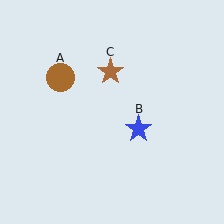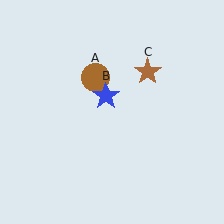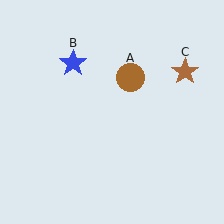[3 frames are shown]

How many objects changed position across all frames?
3 objects changed position: brown circle (object A), blue star (object B), brown star (object C).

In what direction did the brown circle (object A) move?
The brown circle (object A) moved right.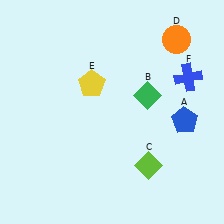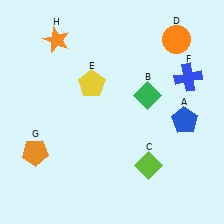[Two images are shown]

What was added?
An orange pentagon (G), an orange star (H) were added in Image 2.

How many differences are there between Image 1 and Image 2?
There are 2 differences between the two images.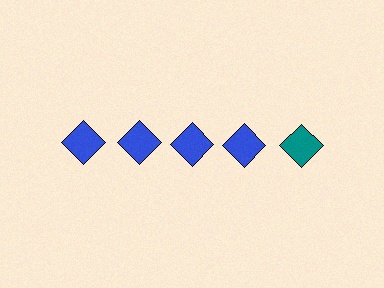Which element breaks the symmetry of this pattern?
The teal diamond in the top row, rightmost column breaks the symmetry. All other shapes are blue diamonds.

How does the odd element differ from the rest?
It has a different color: teal instead of blue.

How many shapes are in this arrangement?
There are 5 shapes arranged in a grid pattern.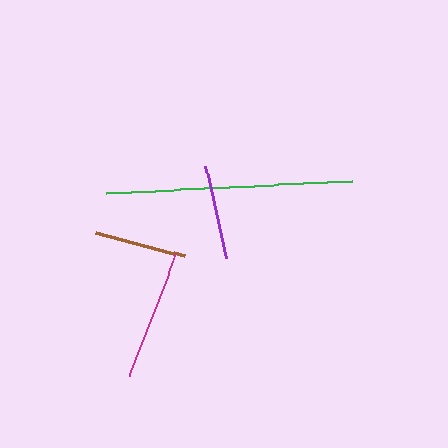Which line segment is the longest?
The green line is the longest at approximately 247 pixels.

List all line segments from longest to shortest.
From longest to shortest: green, magenta, purple, brown.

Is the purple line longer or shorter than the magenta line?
The magenta line is longer than the purple line.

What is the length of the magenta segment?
The magenta segment is approximately 131 pixels long.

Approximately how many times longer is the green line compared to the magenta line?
The green line is approximately 1.9 times the length of the magenta line.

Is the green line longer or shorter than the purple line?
The green line is longer than the purple line.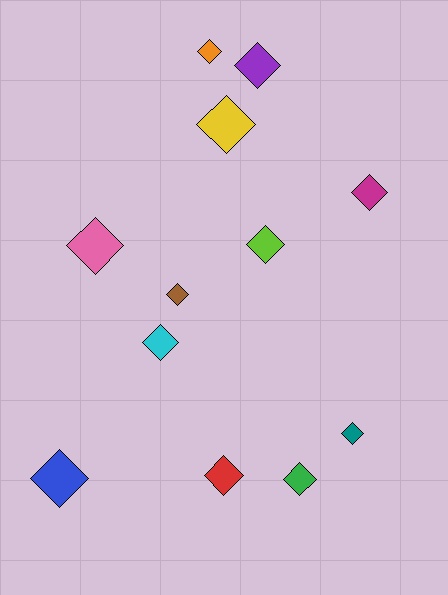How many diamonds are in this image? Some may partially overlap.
There are 12 diamonds.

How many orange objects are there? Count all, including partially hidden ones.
There is 1 orange object.